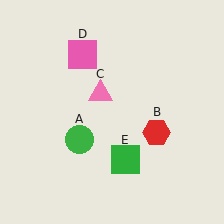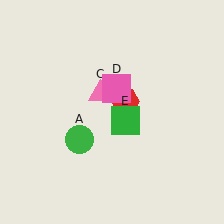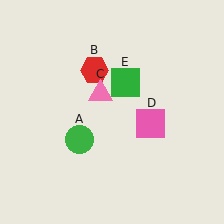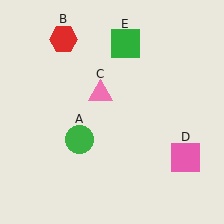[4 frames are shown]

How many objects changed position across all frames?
3 objects changed position: red hexagon (object B), pink square (object D), green square (object E).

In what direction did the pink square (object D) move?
The pink square (object D) moved down and to the right.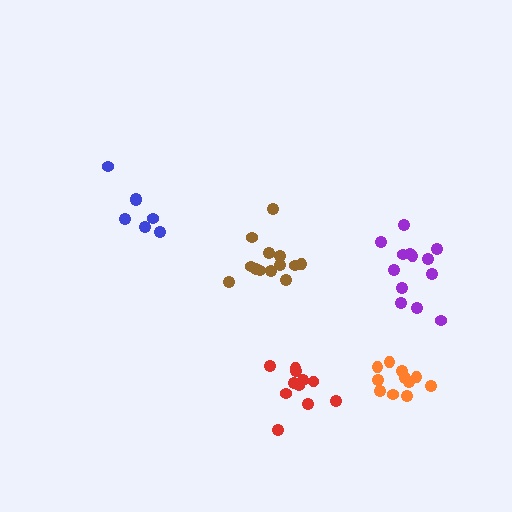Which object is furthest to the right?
The purple cluster is rightmost.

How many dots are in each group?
Group 1: 11 dots, Group 2: 13 dots, Group 3: 7 dots, Group 4: 11 dots, Group 5: 13 dots (55 total).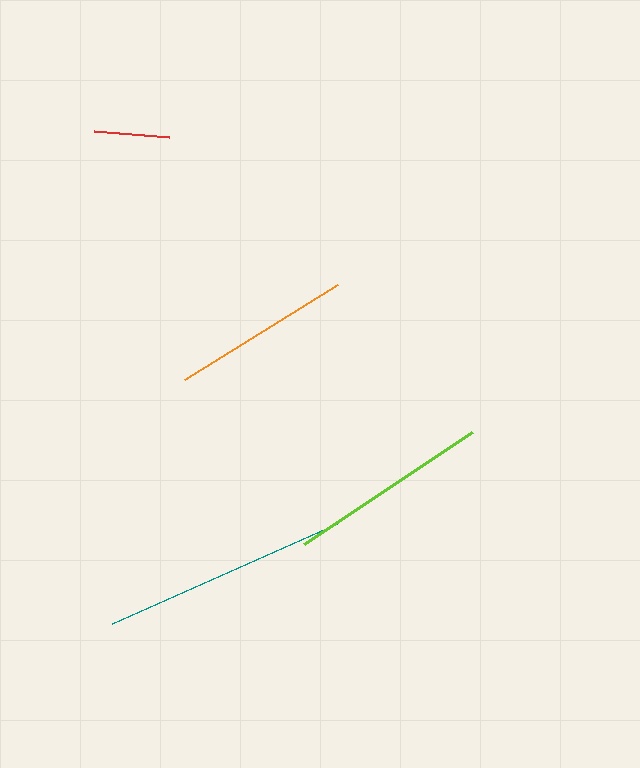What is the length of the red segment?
The red segment is approximately 75 pixels long.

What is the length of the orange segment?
The orange segment is approximately 180 pixels long.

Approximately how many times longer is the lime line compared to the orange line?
The lime line is approximately 1.1 times the length of the orange line.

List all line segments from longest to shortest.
From longest to shortest: teal, lime, orange, red.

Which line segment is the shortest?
The red line is the shortest at approximately 75 pixels.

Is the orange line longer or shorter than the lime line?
The lime line is longer than the orange line.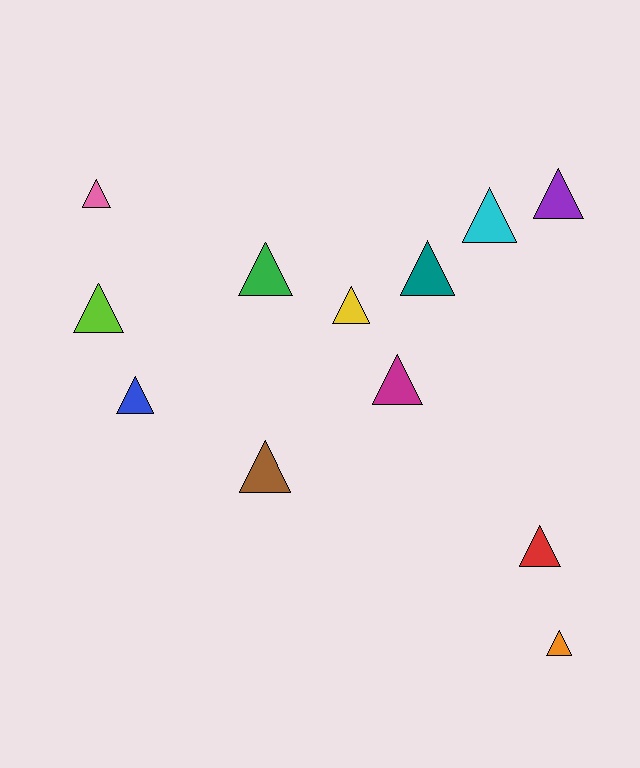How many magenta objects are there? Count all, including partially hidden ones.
There is 1 magenta object.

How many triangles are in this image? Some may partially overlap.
There are 12 triangles.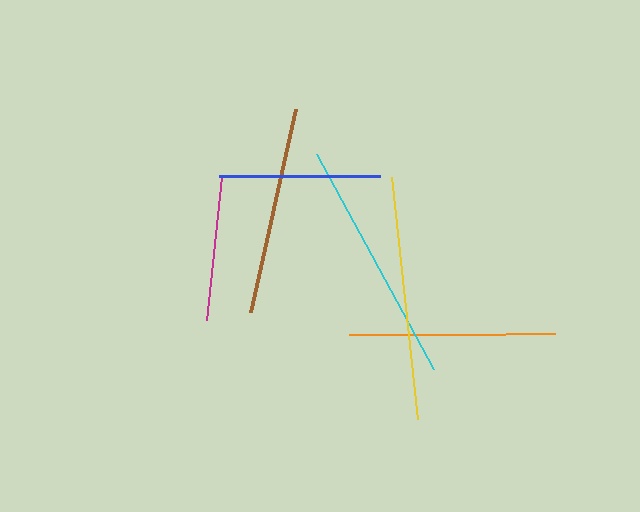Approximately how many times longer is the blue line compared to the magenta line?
The blue line is approximately 1.1 times the length of the magenta line.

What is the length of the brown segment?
The brown segment is approximately 208 pixels long.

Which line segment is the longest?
The cyan line is the longest at approximately 244 pixels.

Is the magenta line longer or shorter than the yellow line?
The yellow line is longer than the magenta line.